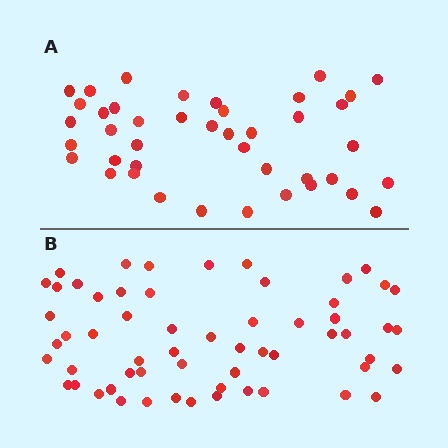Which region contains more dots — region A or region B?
Region B (the bottom region) has more dots.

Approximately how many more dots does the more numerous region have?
Region B has approximately 15 more dots than region A.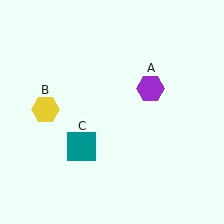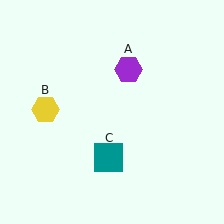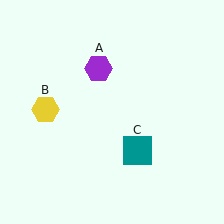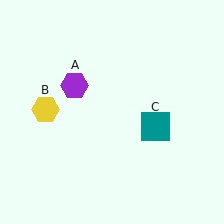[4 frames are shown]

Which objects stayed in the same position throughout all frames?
Yellow hexagon (object B) remained stationary.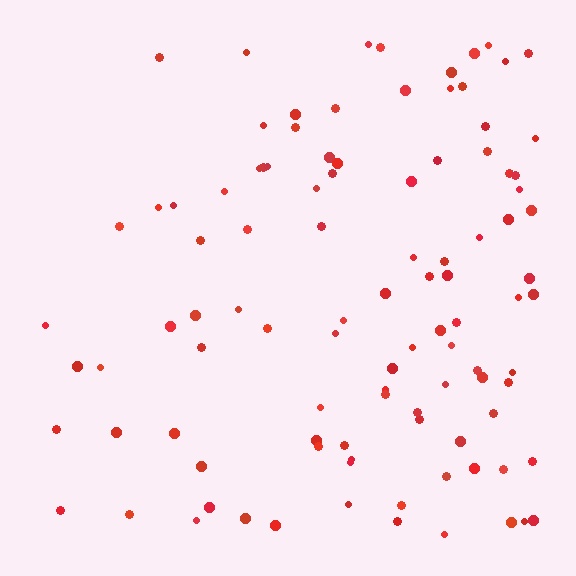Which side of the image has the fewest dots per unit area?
The left.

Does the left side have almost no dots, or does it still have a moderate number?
Still a moderate number, just noticeably fewer than the right.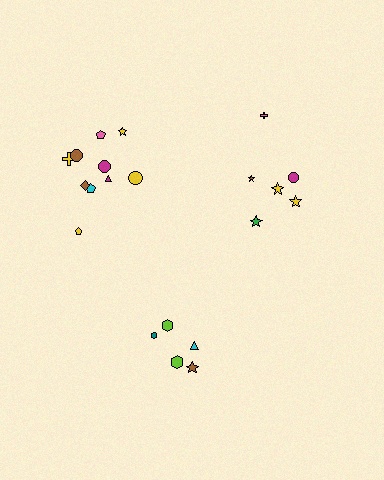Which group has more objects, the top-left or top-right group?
The top-left group.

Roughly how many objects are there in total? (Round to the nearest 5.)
Roughly 20 objects in total.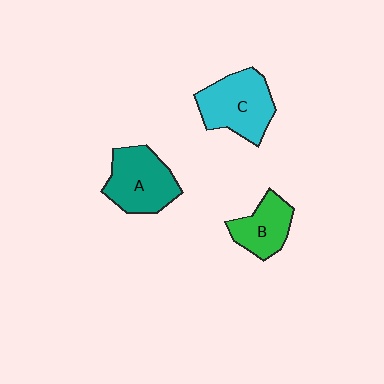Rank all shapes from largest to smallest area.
From largest to smallest: C (cyan), A (teal), B (green).